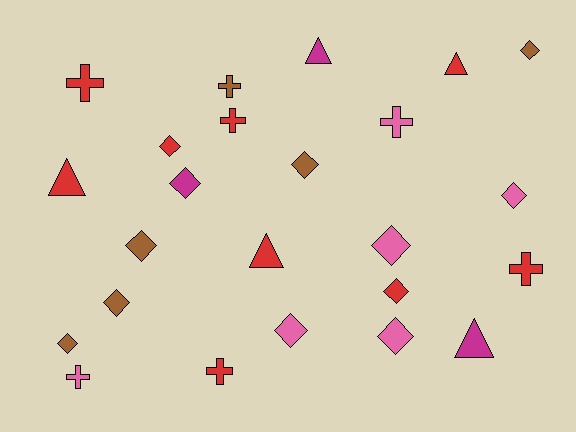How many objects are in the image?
There are 24 objects.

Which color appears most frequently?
Red, with 9 objects.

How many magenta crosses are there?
There are no magenta crosses.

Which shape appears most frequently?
Diamond, with 12 objects.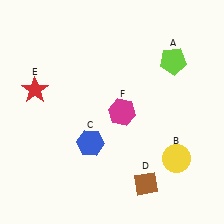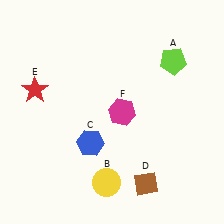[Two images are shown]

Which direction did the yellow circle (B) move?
The yellow circle (B) moved left.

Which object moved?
The yellow circle (B) moved left.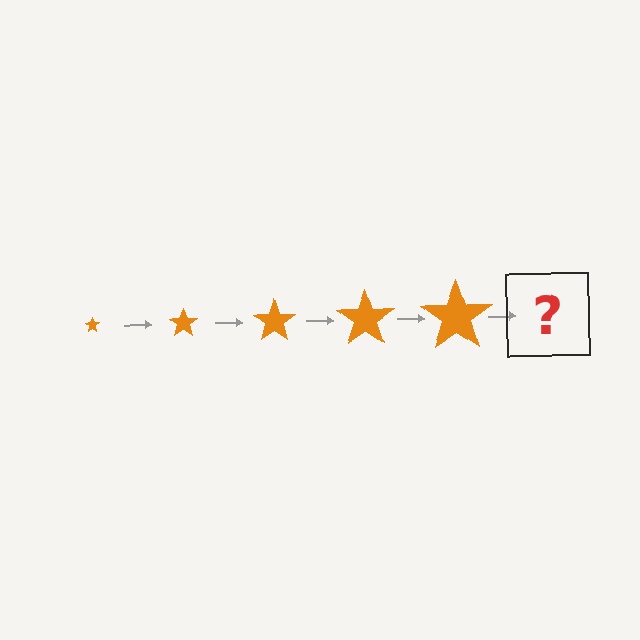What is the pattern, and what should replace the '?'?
The pattern is that the star gets progressively larger each step. The '?' should be an orange star, larger than the previous one.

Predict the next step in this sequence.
The next step is an orange star, larger than the previous one.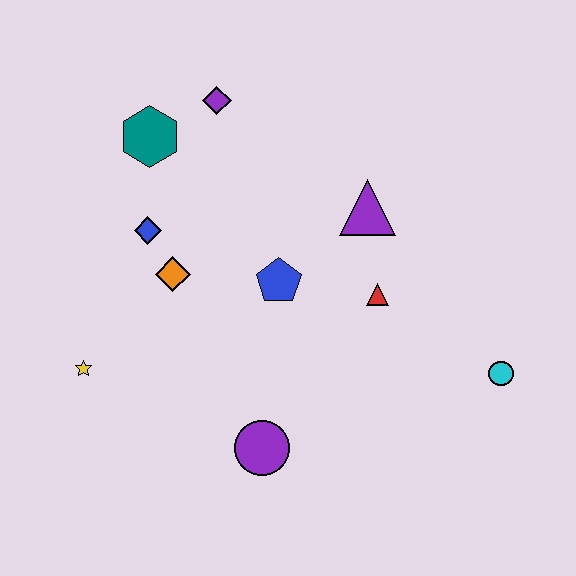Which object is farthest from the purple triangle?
The yellow star is farthest from the purple triangle.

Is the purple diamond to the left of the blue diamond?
No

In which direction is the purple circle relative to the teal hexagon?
The purple circle is below the teal hexagon.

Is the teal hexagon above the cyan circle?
Yes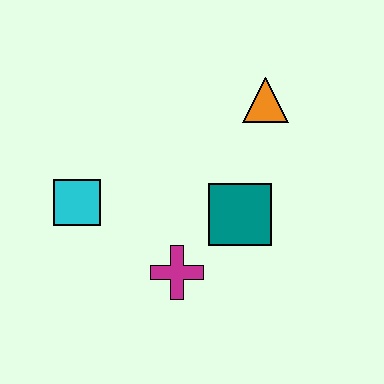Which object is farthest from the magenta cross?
The orange triangle is farthest from the magenta cross.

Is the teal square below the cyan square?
Yes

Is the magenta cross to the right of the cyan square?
Yes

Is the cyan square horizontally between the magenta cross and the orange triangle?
No